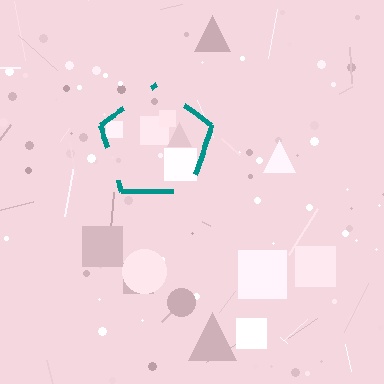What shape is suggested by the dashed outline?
The dashed outline suggests a pentagon.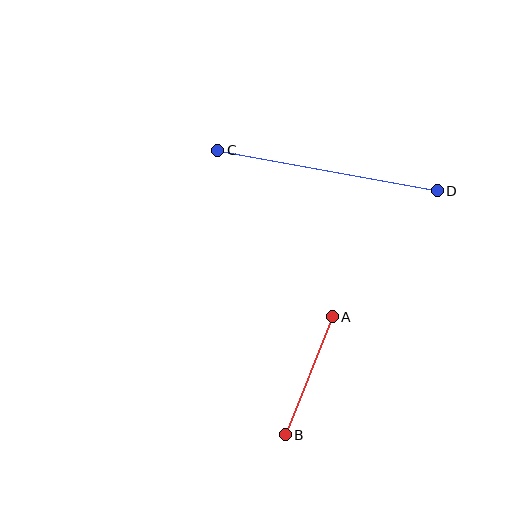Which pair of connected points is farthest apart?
Points C and D are farthest apart.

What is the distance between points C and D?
The distance is approximately 223 pixels.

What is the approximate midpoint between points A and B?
The midpoint is at approximately (309, 376) pixels.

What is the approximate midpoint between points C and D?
The midpoint is at approximately (327, 171) pixels.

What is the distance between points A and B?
The distance is approximately 127 pixels.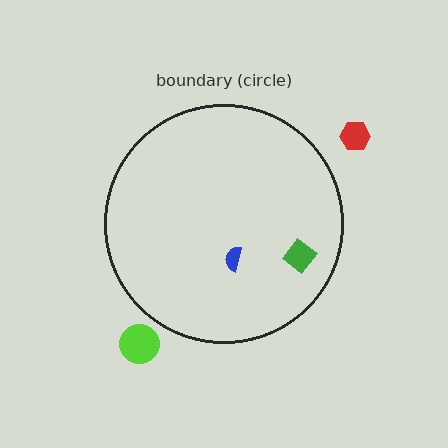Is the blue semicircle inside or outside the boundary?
Inside.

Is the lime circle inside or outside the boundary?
Outside.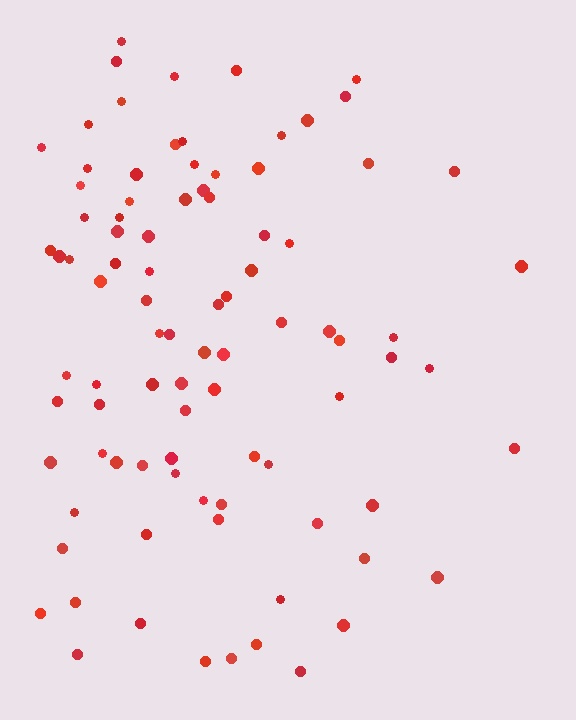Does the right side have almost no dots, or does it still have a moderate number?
Still a moderate number, just noticeably fewer than the left.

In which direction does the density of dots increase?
From right to left, with the left side densest.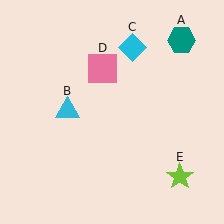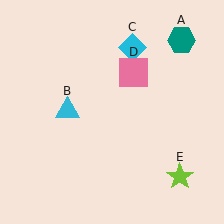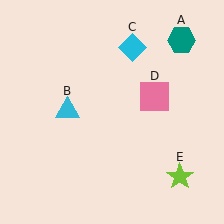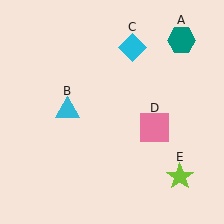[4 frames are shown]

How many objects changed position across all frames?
1 object changed position: pink square (object D).